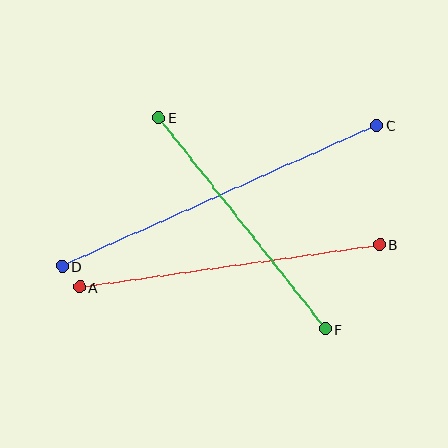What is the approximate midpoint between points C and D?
The midpoint is at approximately (220, 196) pixels.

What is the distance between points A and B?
The distance is approximately 303 pixels.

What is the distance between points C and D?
The distance is approximately 344 pixels.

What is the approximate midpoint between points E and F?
The midpoint is at approximately (242, 223) pixels.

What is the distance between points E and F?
The distance is approximately 269 pixels.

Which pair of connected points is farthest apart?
Points C and D are farthest apart.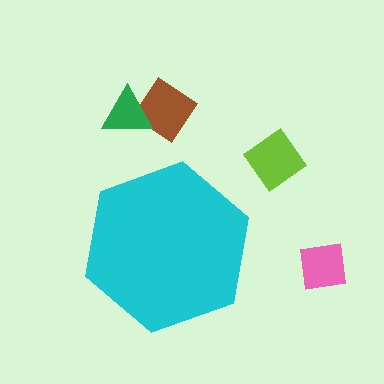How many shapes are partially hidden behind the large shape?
0 shapes are partially hidden.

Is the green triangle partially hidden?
No, the green triangle is fully visible.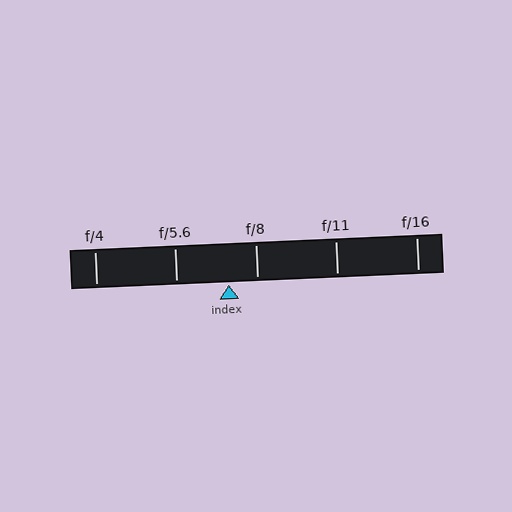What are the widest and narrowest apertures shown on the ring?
The widest aperture shown is f/4 and the narrowest is f/16.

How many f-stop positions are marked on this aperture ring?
There are 5 f-stop positions marked.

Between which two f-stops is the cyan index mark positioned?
The index mark is between f/5.6 and f/8.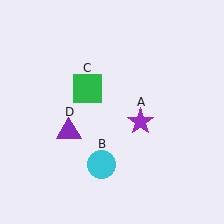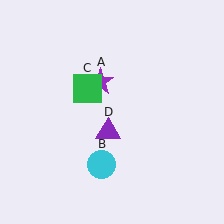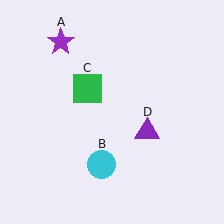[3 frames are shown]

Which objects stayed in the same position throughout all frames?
Cyan circle (object B) and green square (object C) remained stationary.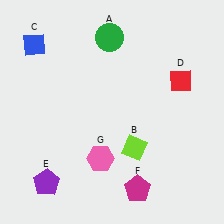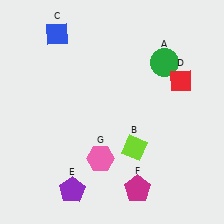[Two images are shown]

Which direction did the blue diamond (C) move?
The blue diamond (C) moved right.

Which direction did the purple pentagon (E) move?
The purple pentagon (E) moved right.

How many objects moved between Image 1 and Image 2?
3 objects moved between the two images.